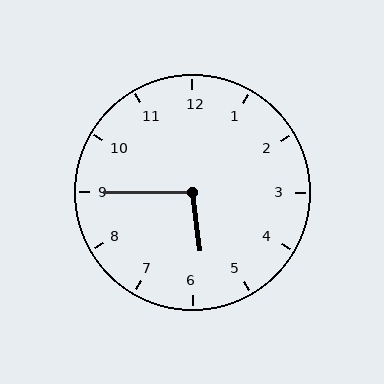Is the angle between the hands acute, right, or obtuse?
It is obtuse.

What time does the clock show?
5:45.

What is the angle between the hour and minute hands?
Approximately 98 degrees.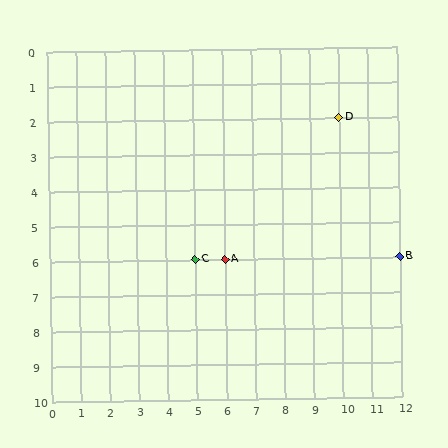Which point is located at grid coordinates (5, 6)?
Point C is at (5, 6).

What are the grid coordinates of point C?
Point C is at grid coordinates (5, 6).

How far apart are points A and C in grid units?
Points A and C are 1 column apart.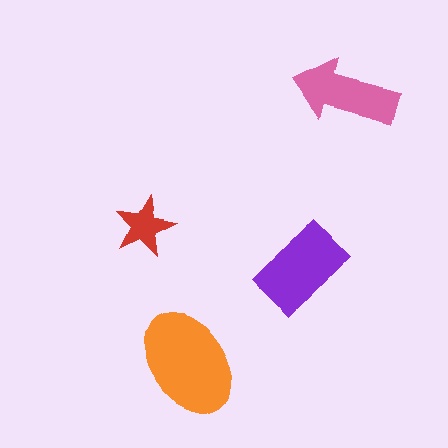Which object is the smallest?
The red star.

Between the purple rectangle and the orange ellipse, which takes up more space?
The orange ellipse.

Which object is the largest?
The orange ellipse.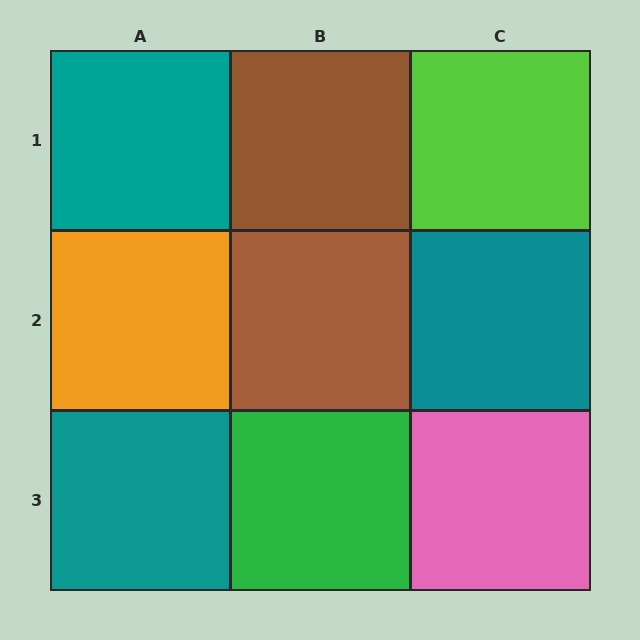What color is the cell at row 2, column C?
Teal.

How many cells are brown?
2 cells are brown.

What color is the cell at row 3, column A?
Teal.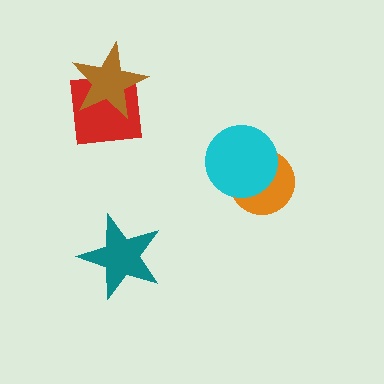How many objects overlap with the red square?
1 object overlaps with the red square.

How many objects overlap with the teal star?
0 objects overlap with the teal star.